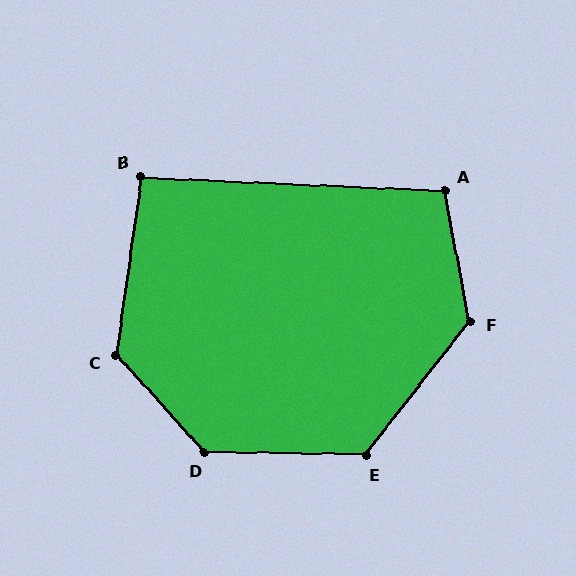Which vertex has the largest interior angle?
D, at approximately 133 degrees.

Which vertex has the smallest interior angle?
B, at approximately 95 degrees.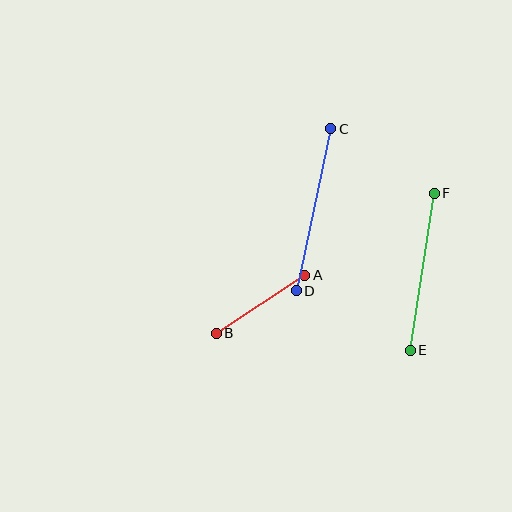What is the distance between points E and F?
The distance is approximately 159 pixels.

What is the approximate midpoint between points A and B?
The midpoint is at approximately (260, 304) pixels.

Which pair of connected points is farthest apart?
Points C and D are farthest apart.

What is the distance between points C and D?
The distance is approximately 166 pixels.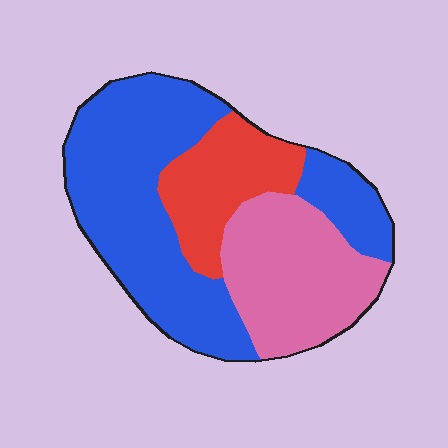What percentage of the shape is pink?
Pink takes up about one quarter (1/4) of the shape.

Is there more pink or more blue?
Blue.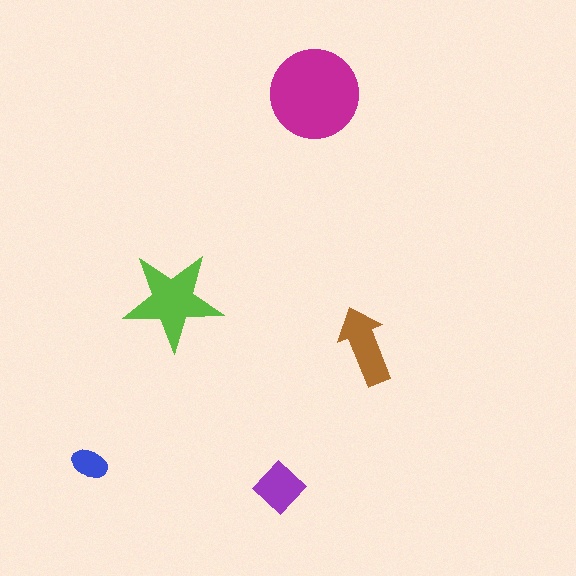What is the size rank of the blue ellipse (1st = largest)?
5th.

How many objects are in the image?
There are 5 objects in the image.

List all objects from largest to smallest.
The magenta circle, the lime star, the brown arrow, the purple diamond, the blue ellipse.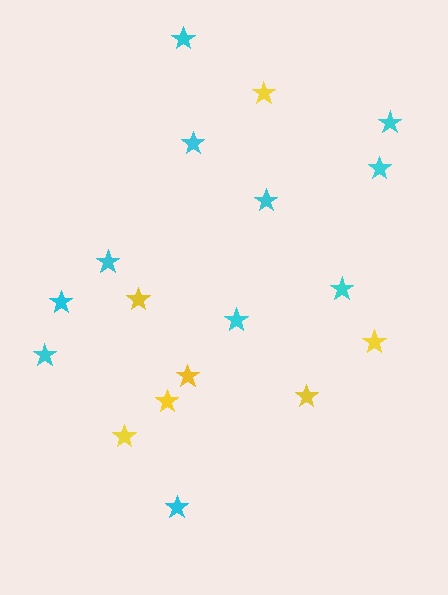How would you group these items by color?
There are 2 groups: one group of yellow stars (7) and one group of cyan stars (11).